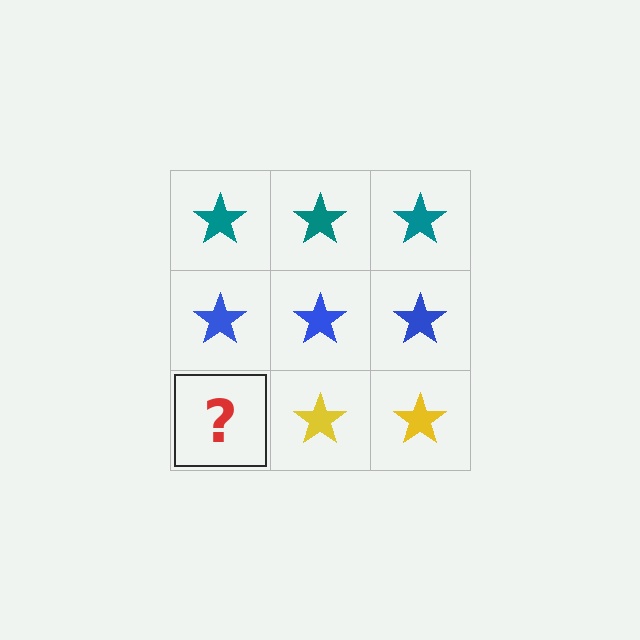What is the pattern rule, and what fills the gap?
The rule is that each row has a consistent color. The gap should be filled with a yellow star.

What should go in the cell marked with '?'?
The missing cell should contain a yellow star.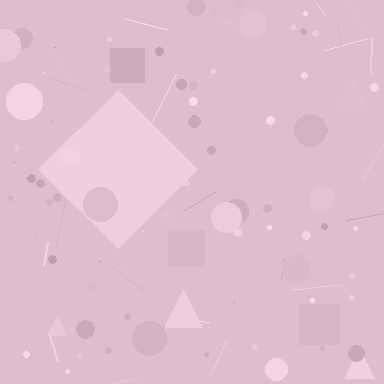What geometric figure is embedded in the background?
A diamond is embedded in the background.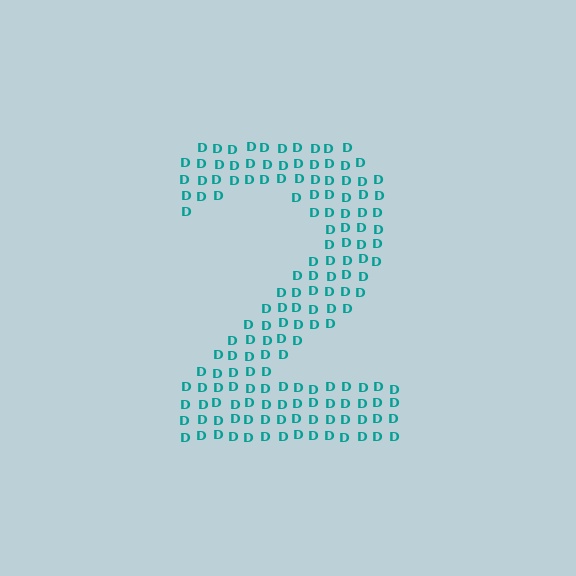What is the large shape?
The large shape is the digit 2.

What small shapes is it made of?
It is made of small letter D's.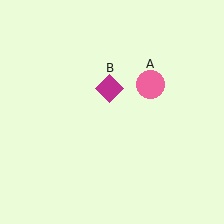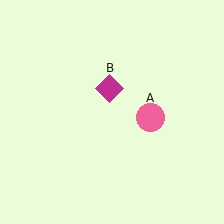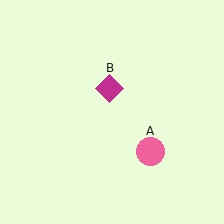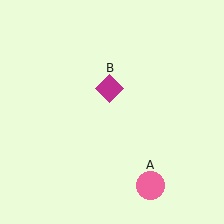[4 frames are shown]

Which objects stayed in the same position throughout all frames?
Magenta diamond (object B) remained stationary.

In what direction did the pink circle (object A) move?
The pink circle (object A) moved down.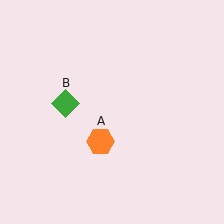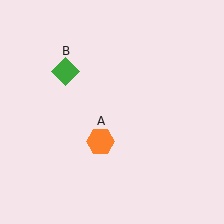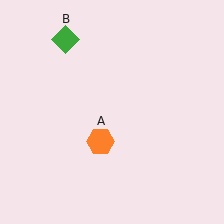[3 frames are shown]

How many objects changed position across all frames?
1 object changed position: green diamond (object B).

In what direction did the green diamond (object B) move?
The green diamond (object B) moved up.